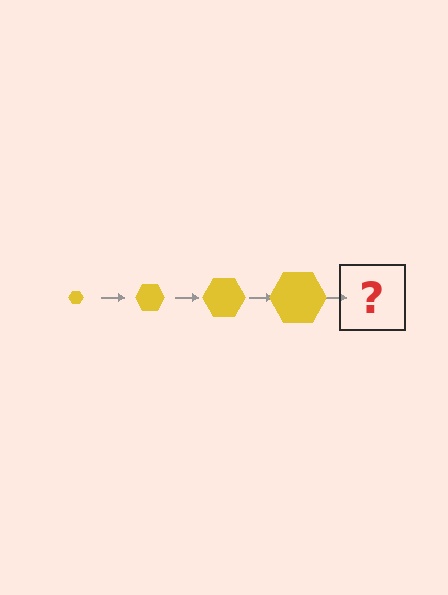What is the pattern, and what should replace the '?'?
The pattern is that the hexagon gets progressively larger each step. The '?' should be a yellow hexagon, larger than the previous one.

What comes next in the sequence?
The next element should be a yellow hexagon, larger than the previous one.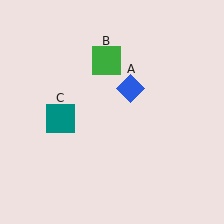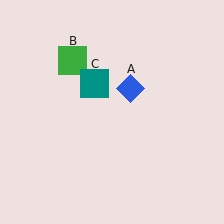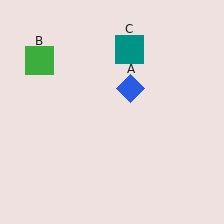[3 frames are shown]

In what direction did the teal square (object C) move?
The teal square (object C) moved up and to the right.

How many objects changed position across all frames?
2 objects changed position: green square (object B), teal square (object C).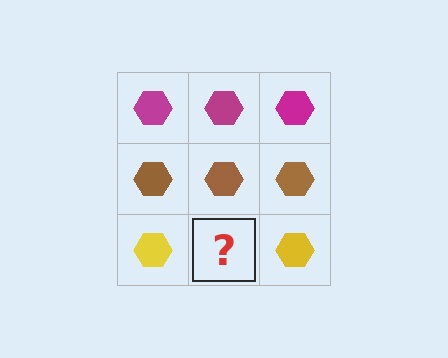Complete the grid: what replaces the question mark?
The question mark should be replaced with a yellow hexagon.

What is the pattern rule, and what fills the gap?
The rule is that each row has a consistent color. The gap should be filled with a yellow hexagon.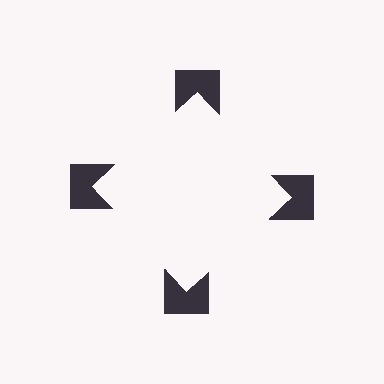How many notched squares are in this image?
There are 4 — one at each vertex of the illusory square.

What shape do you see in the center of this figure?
An illusory square — its edges are inferred from the aligned wedge cuts in the notched squares, not physically drawn.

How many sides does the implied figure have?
4 sides.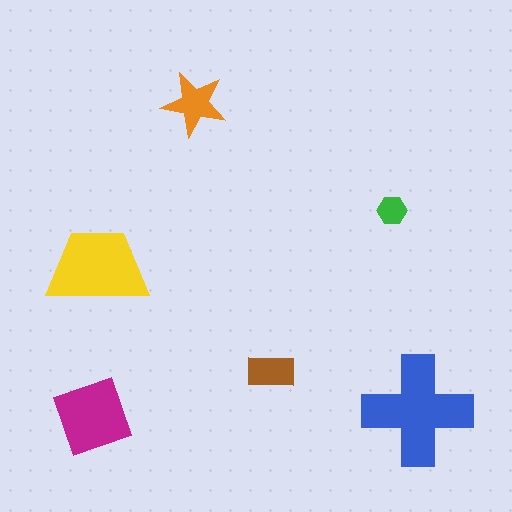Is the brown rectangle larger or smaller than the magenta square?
Smaller.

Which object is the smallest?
The green hexagon.